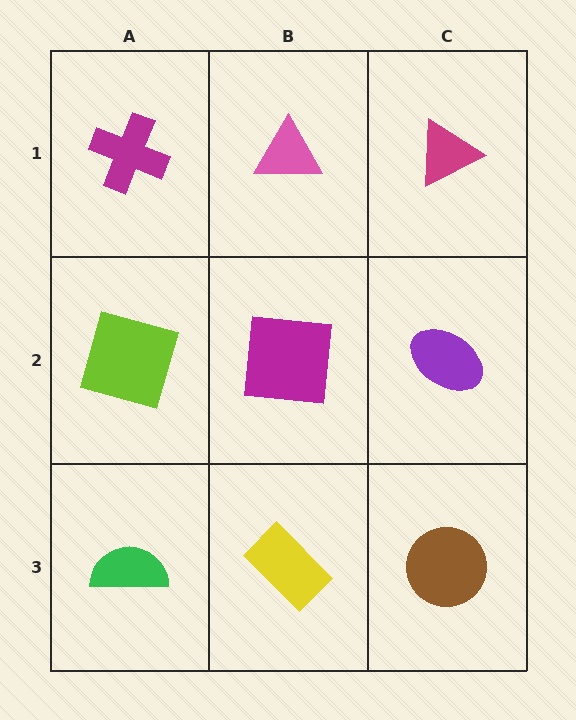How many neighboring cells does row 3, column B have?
3.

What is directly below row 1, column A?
A lime square.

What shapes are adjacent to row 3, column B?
A magenta square (row 2, column B), a green semicircle (row 3, column A), a brown circle (row 3, column C).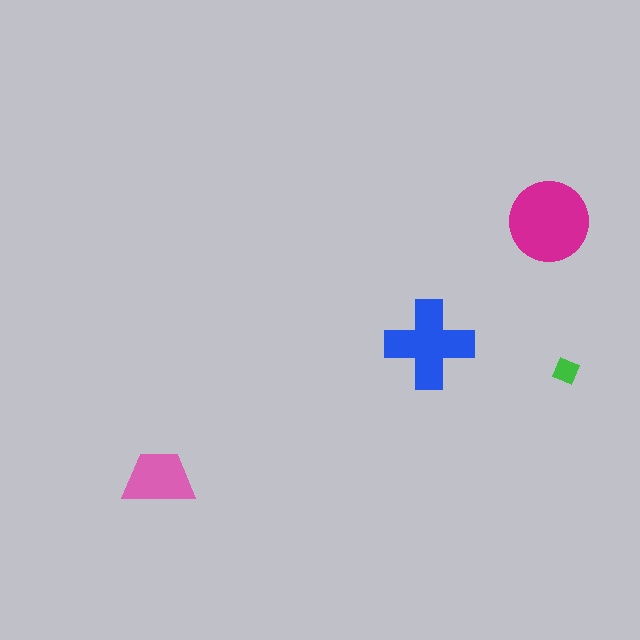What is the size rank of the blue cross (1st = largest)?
2nd.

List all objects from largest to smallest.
The magenta circle, the blue cross, the pink trapezoid, the green diamond.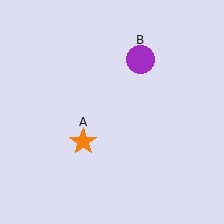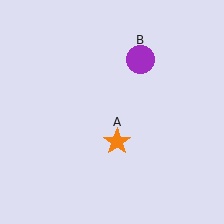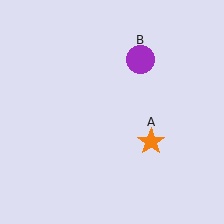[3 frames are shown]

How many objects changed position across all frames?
1 object changed position: orange star (object A).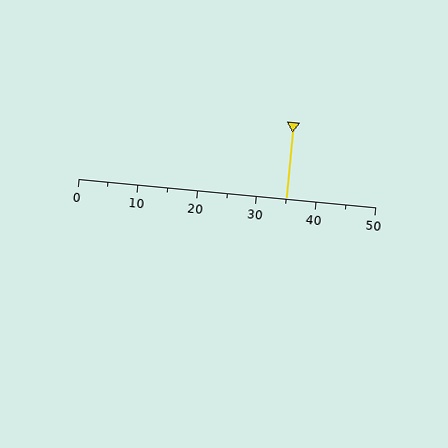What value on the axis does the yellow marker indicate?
The marker indicates approximately 35.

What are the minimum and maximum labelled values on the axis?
The axis runs from 0 to 50.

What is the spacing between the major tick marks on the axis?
The major ticks are spaced 10 apart.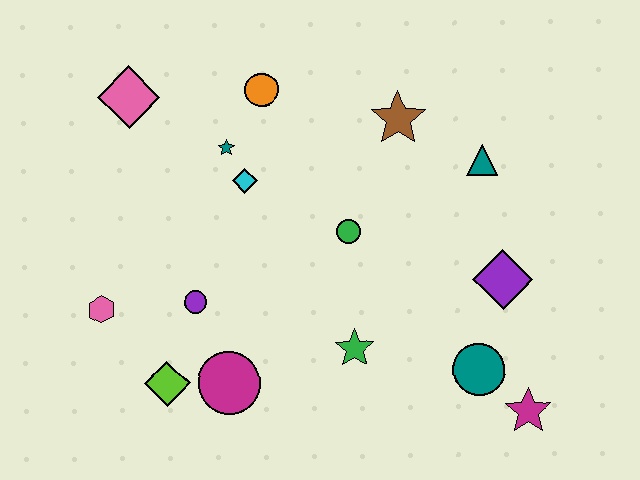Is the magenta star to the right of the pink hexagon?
Yes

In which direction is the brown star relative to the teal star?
The brown star is to the right of the teal star.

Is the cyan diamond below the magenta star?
No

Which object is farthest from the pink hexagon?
The magenta star is farthest from the pink hexagon.